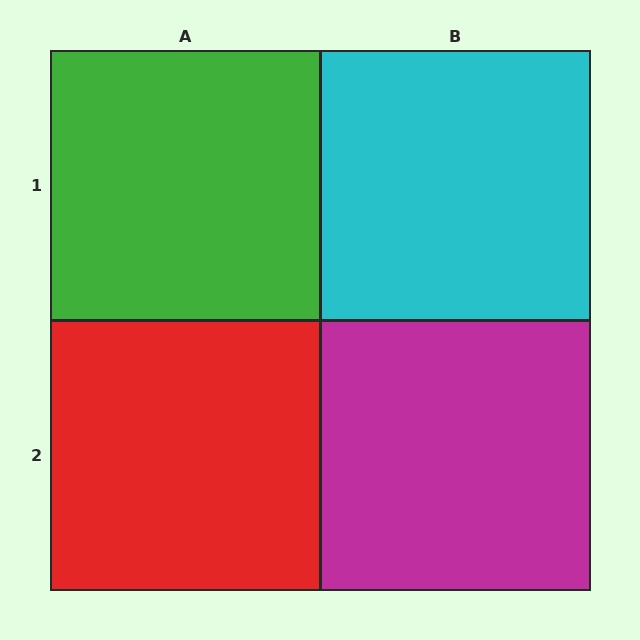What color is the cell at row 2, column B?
Magenta.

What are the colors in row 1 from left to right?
Green, cyan.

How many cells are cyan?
1 cell is cyan.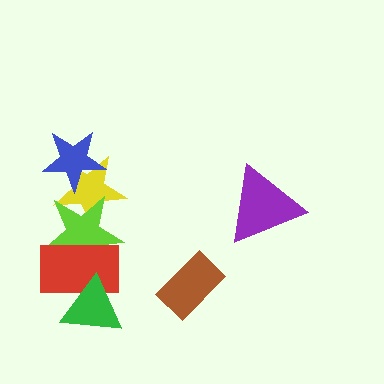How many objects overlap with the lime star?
2 objects overlap with the lime star.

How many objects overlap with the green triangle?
1 object overlaps with the green triangle.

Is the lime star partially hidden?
Yes, it is partially covered by another shape.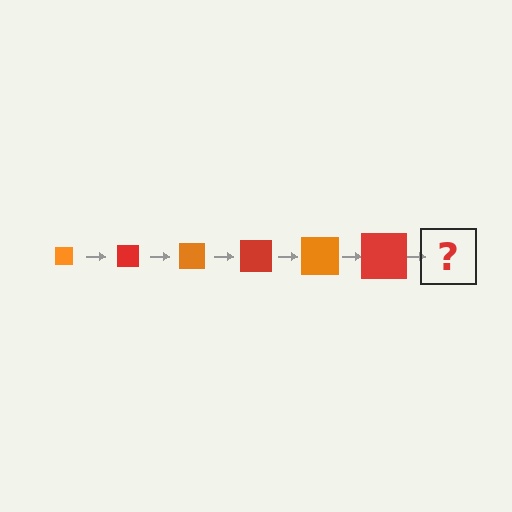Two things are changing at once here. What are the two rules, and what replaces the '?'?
The two rules are that the square grows larger each step and the color cycles through orange and red. The '?' should be an orange square, larger than the previous one.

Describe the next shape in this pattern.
It should be an orange square, larger than the previous one.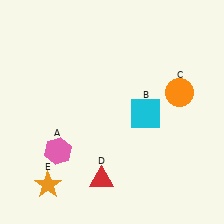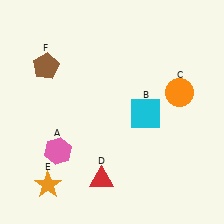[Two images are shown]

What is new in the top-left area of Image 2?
A brown pentagon (F) was added in the top-left area of Image 2.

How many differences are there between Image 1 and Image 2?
There is 1 difference between the two images.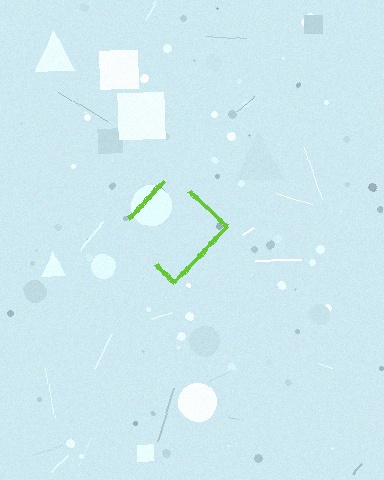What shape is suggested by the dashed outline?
The dashed outline suggests a diamond.